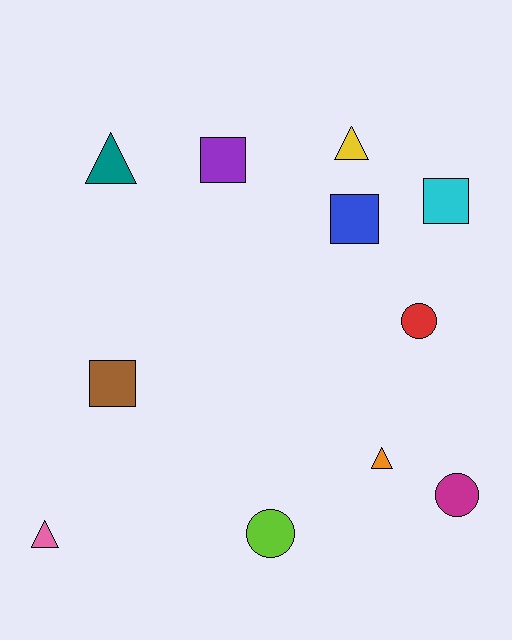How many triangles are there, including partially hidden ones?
There are 4 triangles.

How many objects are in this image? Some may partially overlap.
There are 11 objects.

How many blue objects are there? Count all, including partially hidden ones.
There is 1 blue object.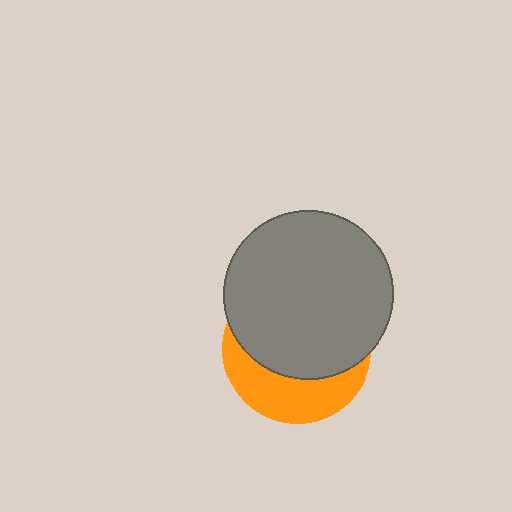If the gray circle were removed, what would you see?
You would see the complete orange circle.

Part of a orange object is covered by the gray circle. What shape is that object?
It is a circle.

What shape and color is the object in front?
The object in front is a gray circle.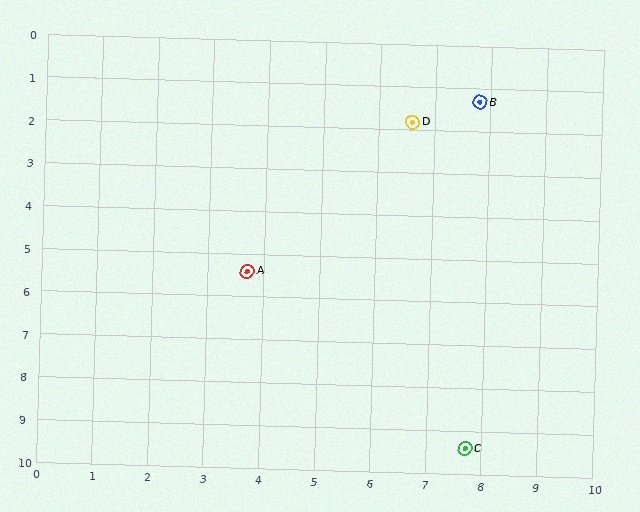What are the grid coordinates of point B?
Point B is at approximately (7.8, 1.3).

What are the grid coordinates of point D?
Point D is at approximately (6.6, 1.8).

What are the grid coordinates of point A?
Point A is at approximately (3.7, 5.4).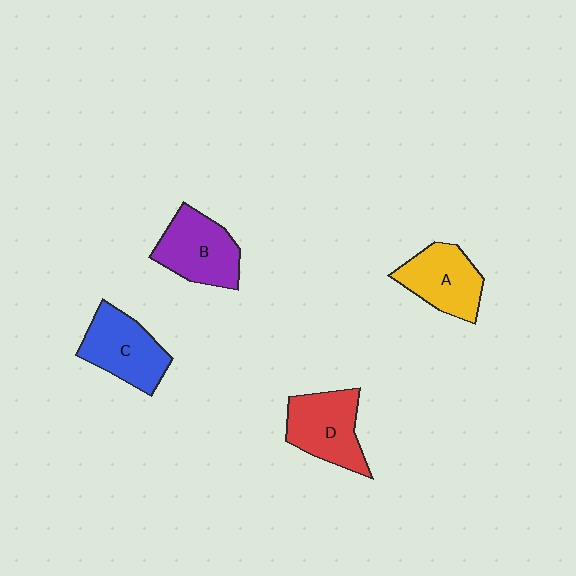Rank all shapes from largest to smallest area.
From largest to smallest: D (red), B (purple), C (blue), A (yellow).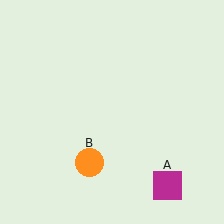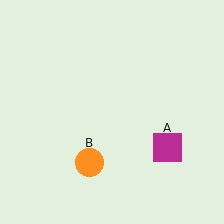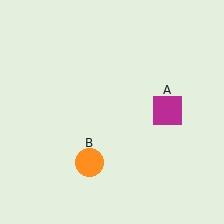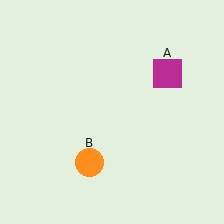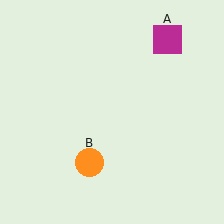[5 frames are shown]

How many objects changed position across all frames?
1 object changed position: magenta square (object A).